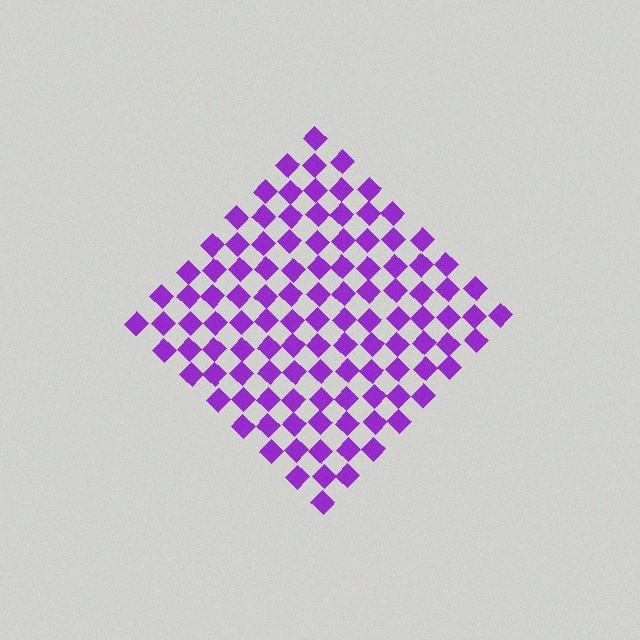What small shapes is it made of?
It is made of small diamonds.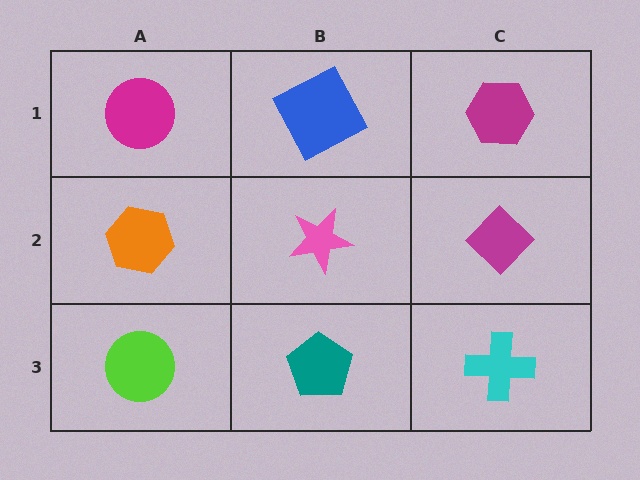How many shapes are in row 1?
3 shapes.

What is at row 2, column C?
A magenta diamond.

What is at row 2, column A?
An orange hexagon.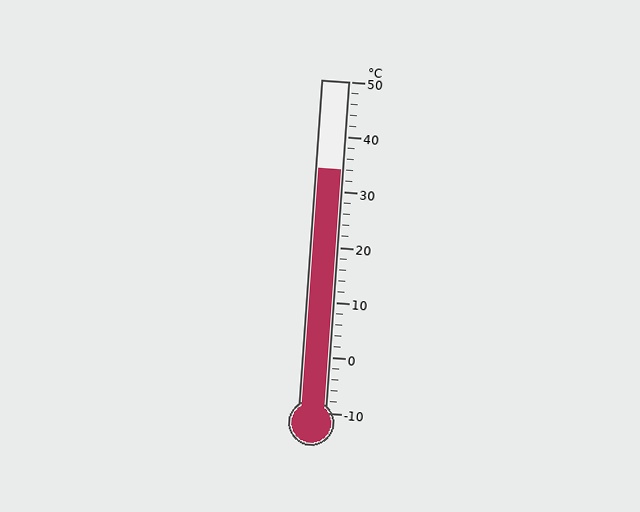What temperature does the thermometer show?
The thermometer shows approximately 34°C.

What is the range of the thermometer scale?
The thermometer scale ranges from -10°C to 50°C.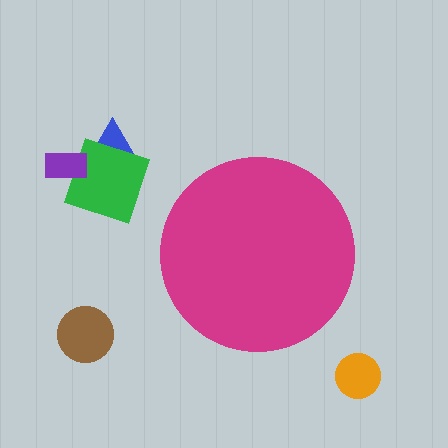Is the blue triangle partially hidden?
No, the blue triangle is fully visible.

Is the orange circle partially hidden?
No, the orange circle is fully visible.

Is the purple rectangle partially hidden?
No, the purple rectangle is fully visible.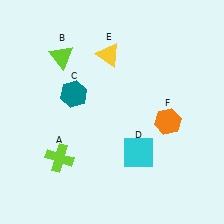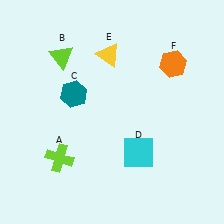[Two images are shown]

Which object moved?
The orange hexagon (F) moved up.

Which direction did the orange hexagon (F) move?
The orange hexagon (F) moved up.